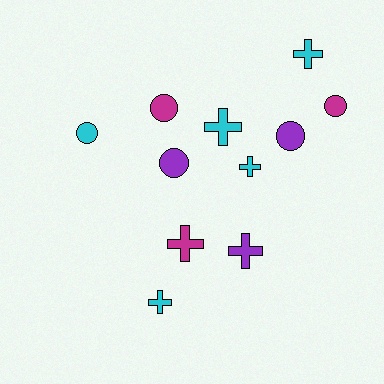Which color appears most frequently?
Cyan, with 5 objects.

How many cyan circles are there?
There is 1 cyan circle.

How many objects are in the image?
There are 11 objects.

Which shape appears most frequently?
Cross, with 6 objects.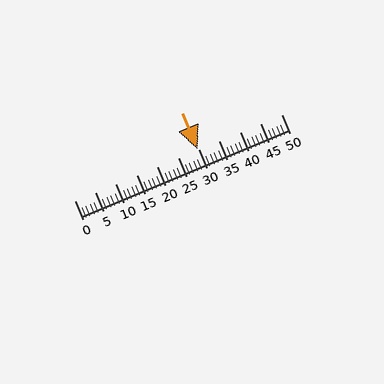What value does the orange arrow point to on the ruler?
The orange arrow points to approximately 30.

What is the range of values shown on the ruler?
The ruler shows values from 0 to 50.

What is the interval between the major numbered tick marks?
The major tick marks are spaced 5 units apart.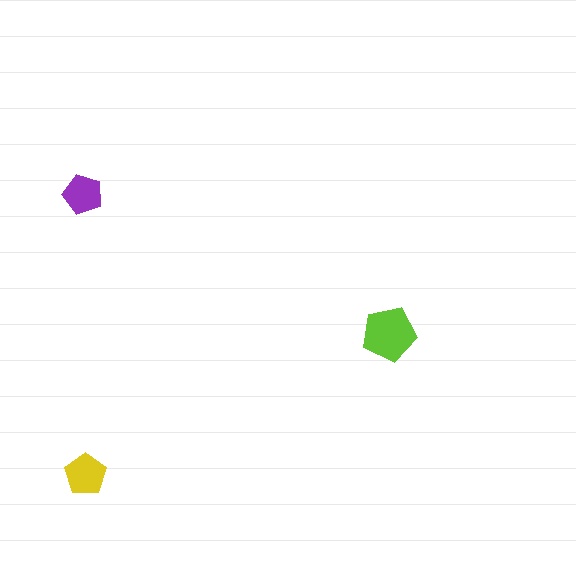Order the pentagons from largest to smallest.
the lime one, the yellow one, the purple one.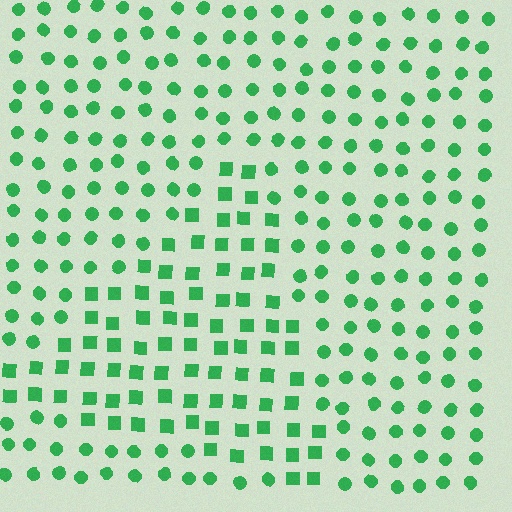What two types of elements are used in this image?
The image uses squares inside the triangle region and circles outside it.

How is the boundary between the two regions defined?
The boundary is defined by a change in element shape: squares inside vs. circles outside. All elements share the same color and spacing.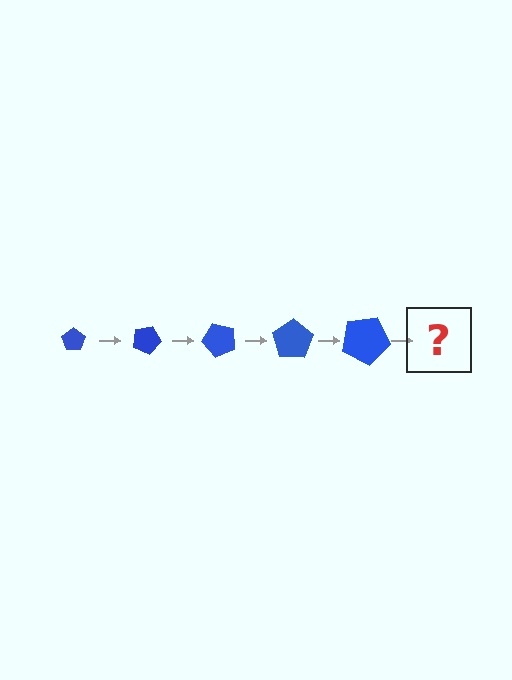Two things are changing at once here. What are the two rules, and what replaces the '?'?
The two rules are that the pentagon grows larger each step and it rotates 25 degrees each step. The '?' should be a pentagon, larger than the previous one and rotated 125 degrees from the start.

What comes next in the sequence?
The next element should be a pentagon, larger than the previous one and rotated 125 degrees from the start.